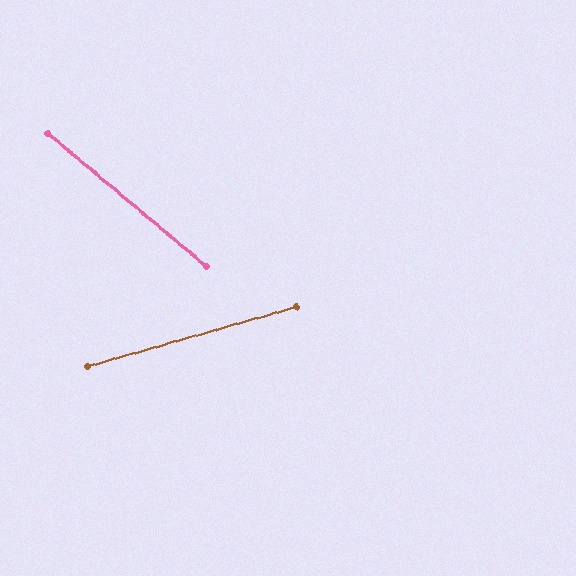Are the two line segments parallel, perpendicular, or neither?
Neither parallel nor perpendicular — they differ by about 56°.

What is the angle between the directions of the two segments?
Approximately 56 degrees.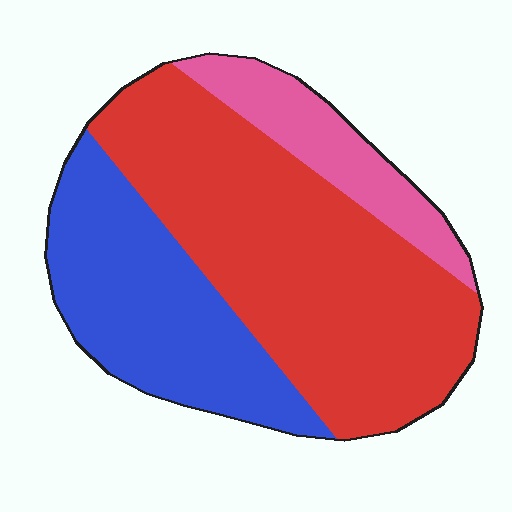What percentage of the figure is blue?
Blue covers around 30% of the figure.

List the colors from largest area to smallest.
From largest to smallest: red, blue, pink.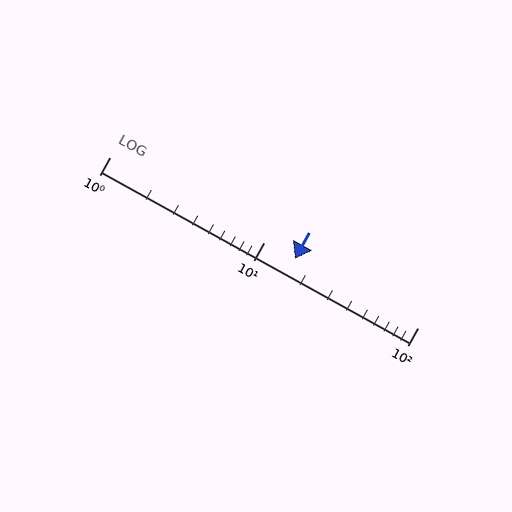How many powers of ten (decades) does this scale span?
The scale spans 2 decades, from 1 to 100.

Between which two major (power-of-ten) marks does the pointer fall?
The pointer is between 10 and 100.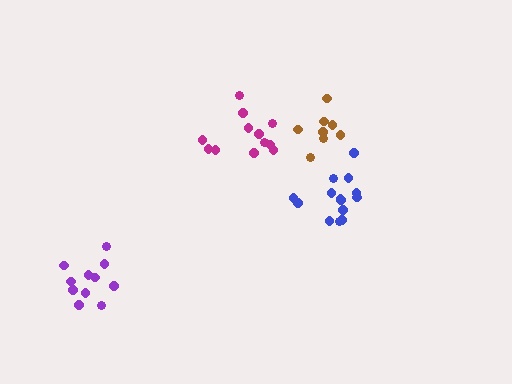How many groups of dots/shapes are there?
There are 4 groups.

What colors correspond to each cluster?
The clusters are colored: magenta, purple, brown, blue.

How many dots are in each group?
Group 1: 12 dots, Group 2: 11 dots, Group 3: 8 dots, Group 4: 14 dots (45 total).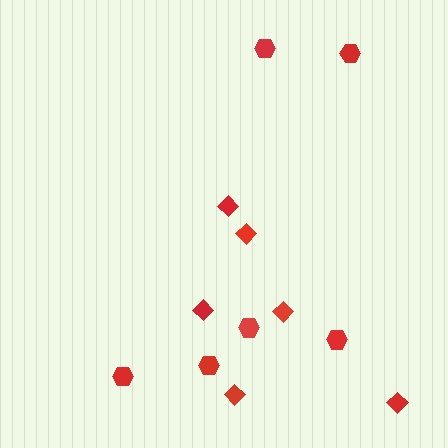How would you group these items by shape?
There are 2 groups: one group of hexagons (6) and one group of diamonds (6).